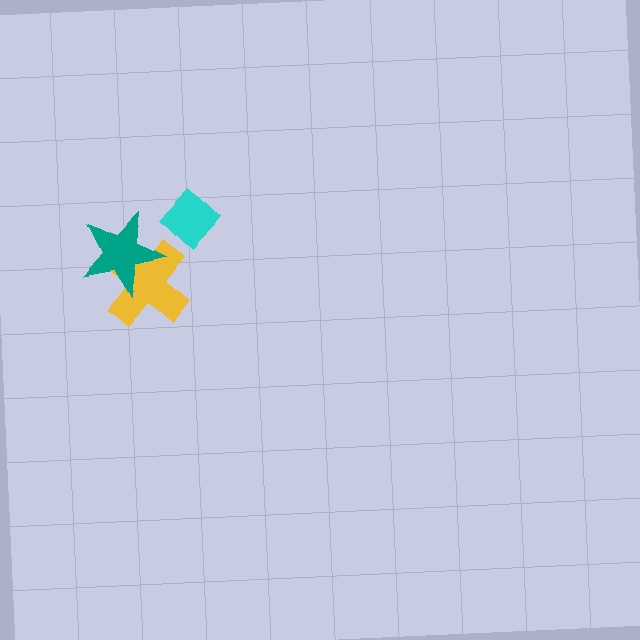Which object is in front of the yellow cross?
The teal star is in front of the yellow cross.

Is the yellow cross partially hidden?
Yes, it is partially covered by another shape.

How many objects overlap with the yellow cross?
1 object overlaps with the yellow cross.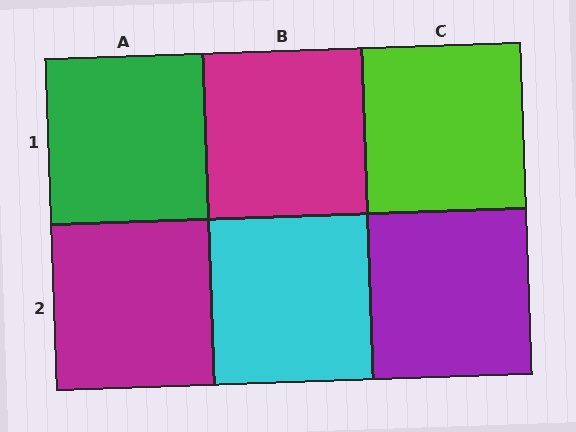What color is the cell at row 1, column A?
Green.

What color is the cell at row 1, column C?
Lime.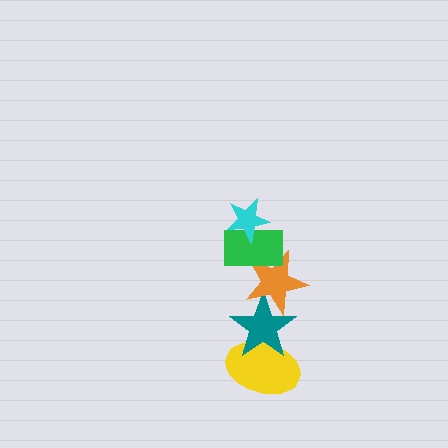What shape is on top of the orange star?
The green rectangle is on top of the orange star.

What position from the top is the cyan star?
The cyan star is 1st from the top.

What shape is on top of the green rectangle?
The cyan star is on top of the green rectangle.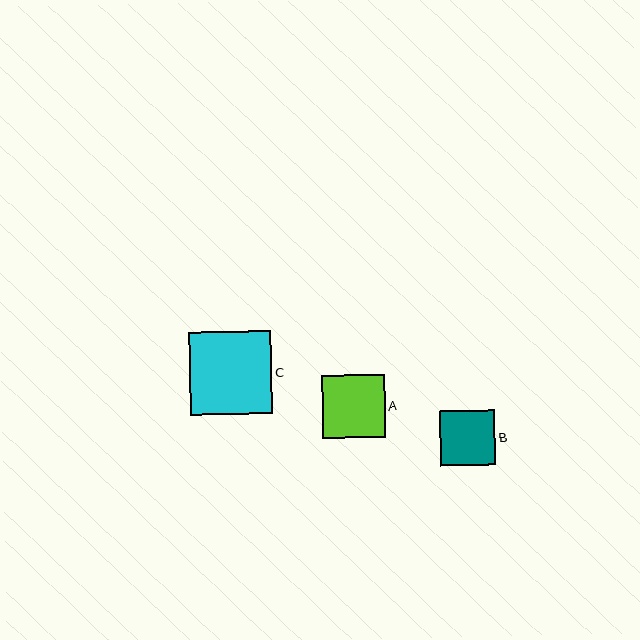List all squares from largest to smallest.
From largest to smallest: C, A, B.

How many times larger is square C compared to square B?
Square C is approximately 1.5 times the size of square B.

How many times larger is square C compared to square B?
Square C is approximately 1.5 times the size of square B.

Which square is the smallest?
Square B is the smallest with a size of approximately 55 pixels.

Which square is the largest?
Square C is the largest with a size of approximately 83 pixels.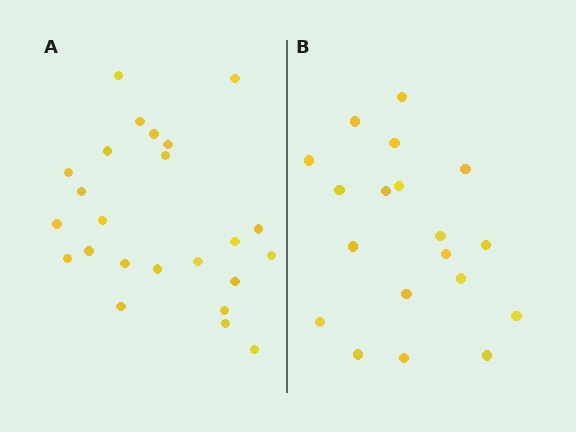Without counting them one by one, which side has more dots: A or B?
Region A (the left region) has more dots.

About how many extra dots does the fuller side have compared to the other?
Region A has about 5 more dots than region B.